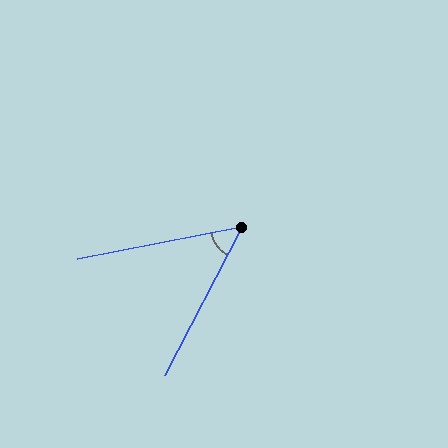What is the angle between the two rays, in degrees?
Approximately 52 degrees.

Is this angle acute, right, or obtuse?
It is acute.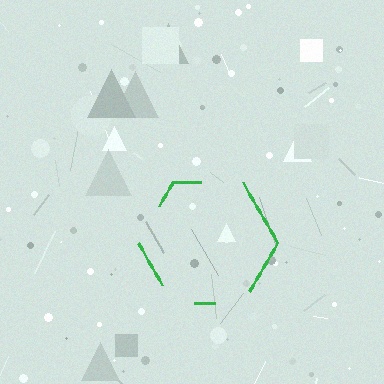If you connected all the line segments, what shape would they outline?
They would outline a hexagon.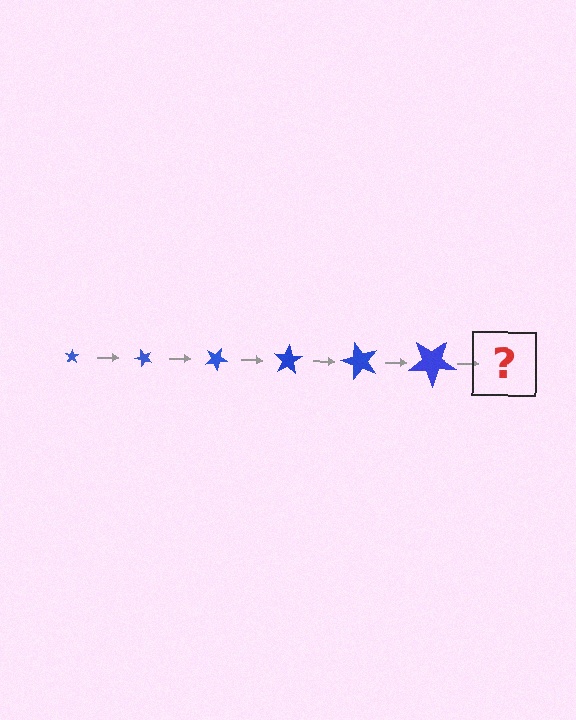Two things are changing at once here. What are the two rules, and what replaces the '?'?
The two rules are that the star grows larger each step and it rotates 50 degrees each step. The '?' should be a star, larger than the previous one and rotated 300 degrees from the start.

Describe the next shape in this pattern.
It should be a star, larger than the previous one and rotated 300 degrees from the start.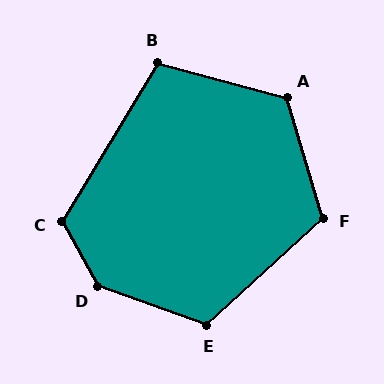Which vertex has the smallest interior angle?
B, at approximately 106 degrees.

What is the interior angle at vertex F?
Approximately 116 degrees (obtuse).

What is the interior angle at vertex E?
Approximately 118 degrees (obtuse).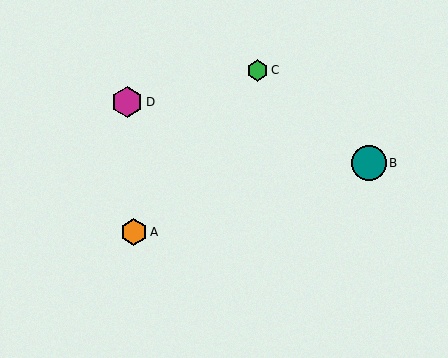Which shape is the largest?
The teal circle (labeled B) is the largest.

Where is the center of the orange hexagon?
The center of the orange hexagon is at (134, 232).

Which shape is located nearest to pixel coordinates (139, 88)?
The magenta hexagon (labeled D) at (127, 102) is nearest to that location.